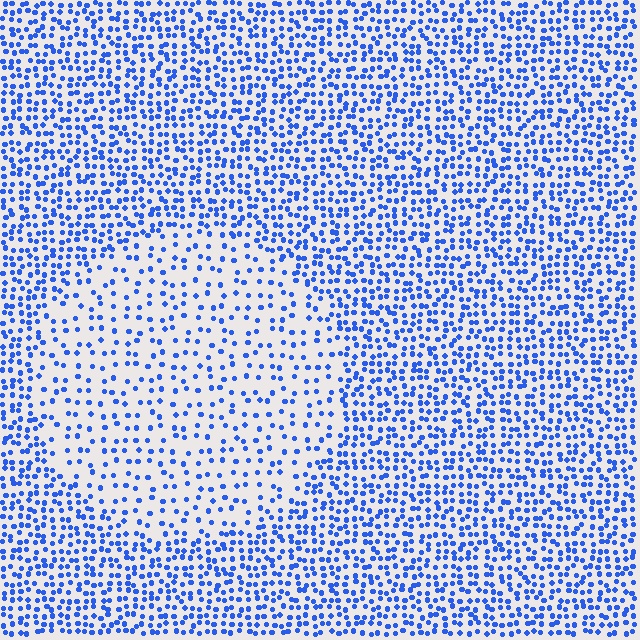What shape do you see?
I see a circle.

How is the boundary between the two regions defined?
The boundary is defined by a change in element density (approximately 2.2x ratio). All elements are the same color, size, and shape.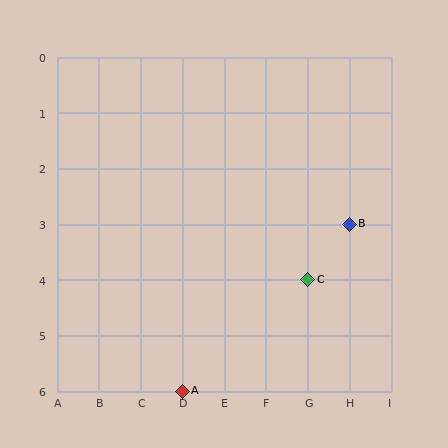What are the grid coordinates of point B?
Point B is at grid coordinates (H, 3).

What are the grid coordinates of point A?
Point A is at grid coordinates (D, 6).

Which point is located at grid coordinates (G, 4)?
Point C is at (G, 4).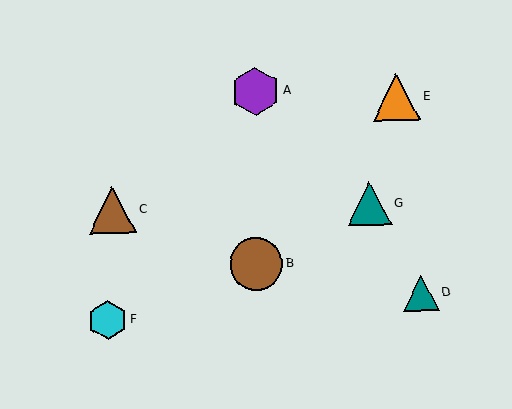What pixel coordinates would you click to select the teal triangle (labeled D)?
Click at (421, 293) to select the teal triangle D.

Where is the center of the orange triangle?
The center of the orange triangle is at (396, 97).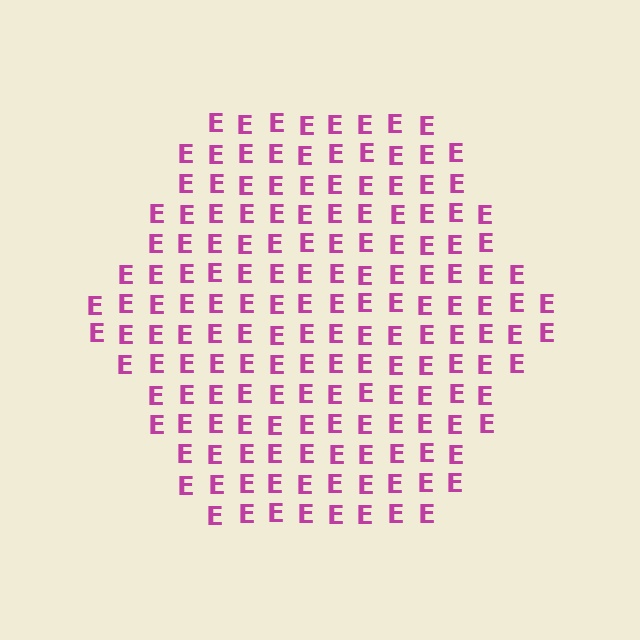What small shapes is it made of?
It is made of small letter E's.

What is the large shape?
The large shape is a hexagon.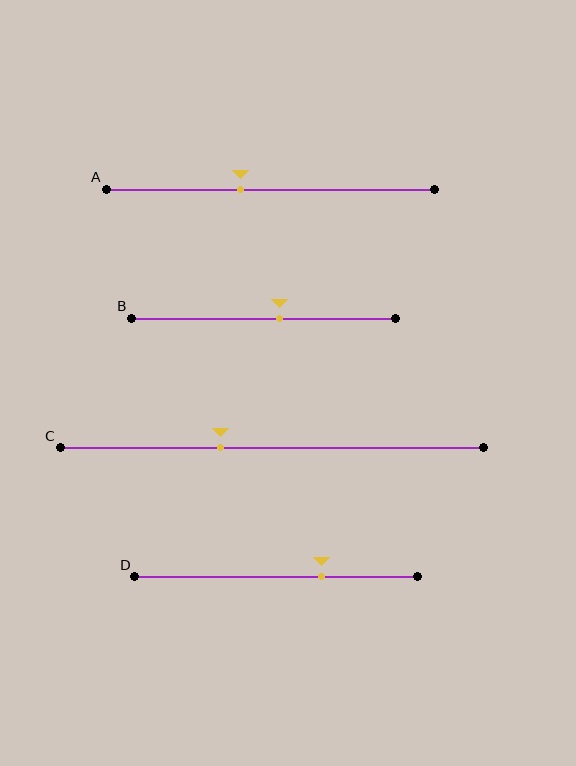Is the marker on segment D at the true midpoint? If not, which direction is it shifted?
No, the marker on segment D is shifted to the right by about 16% of the segment length.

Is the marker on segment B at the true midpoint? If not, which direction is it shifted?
No, the marker on segment B is shifted to the right by about 6% of the segment length.